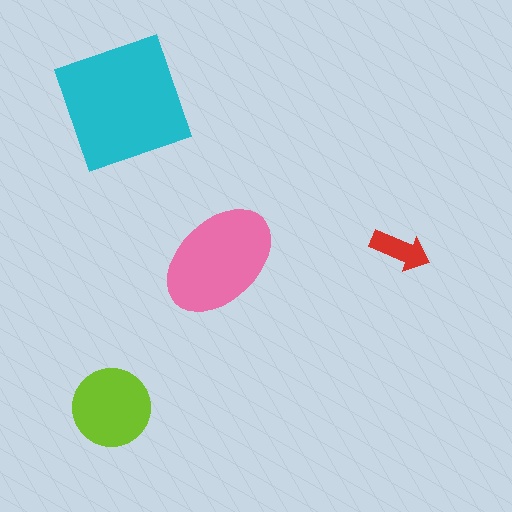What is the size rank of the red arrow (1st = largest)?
4th.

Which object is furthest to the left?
The lime circle is leftmost.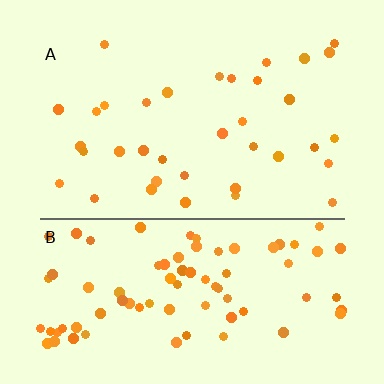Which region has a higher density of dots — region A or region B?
B (the bottom).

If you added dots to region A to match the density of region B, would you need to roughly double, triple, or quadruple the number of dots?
Approximately double.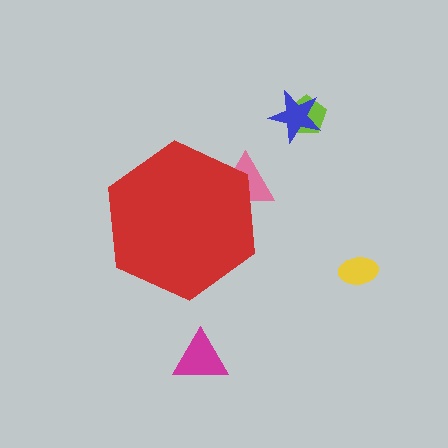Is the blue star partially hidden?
No, the blue star is fully visible.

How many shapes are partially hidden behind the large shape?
1 shape is partially hidden.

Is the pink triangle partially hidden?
Yes, the pink triangle is partially hidden behind the red hexagon.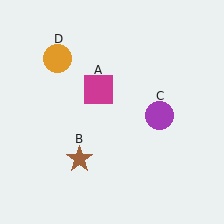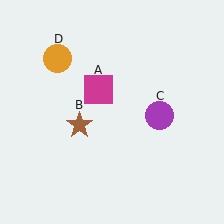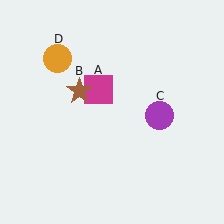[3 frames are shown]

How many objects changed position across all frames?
1 object changed position: brown star (object B).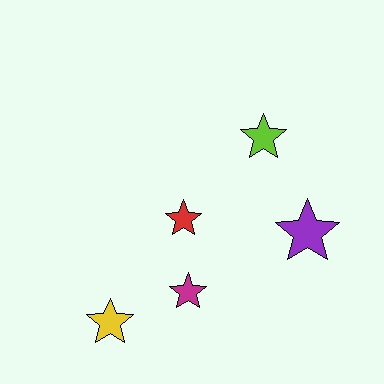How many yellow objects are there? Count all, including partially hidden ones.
There is 1 yellow object.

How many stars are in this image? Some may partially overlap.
There are 5 stars.